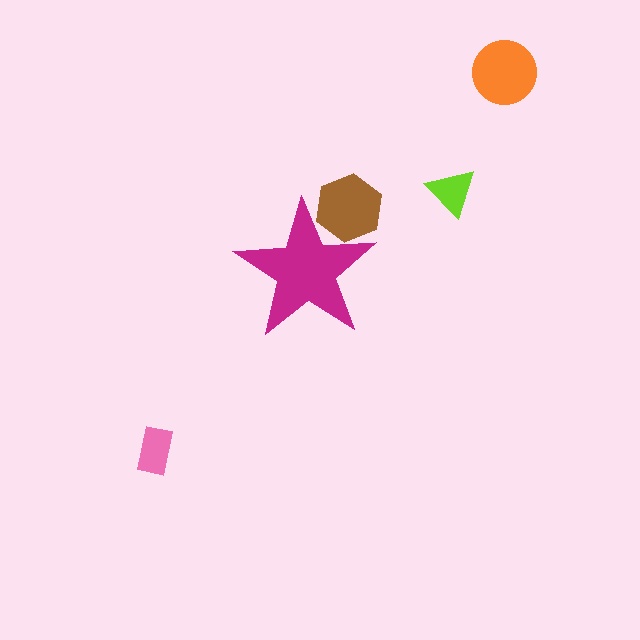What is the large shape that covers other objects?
A magenta star.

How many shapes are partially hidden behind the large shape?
1 shape is partially hidden.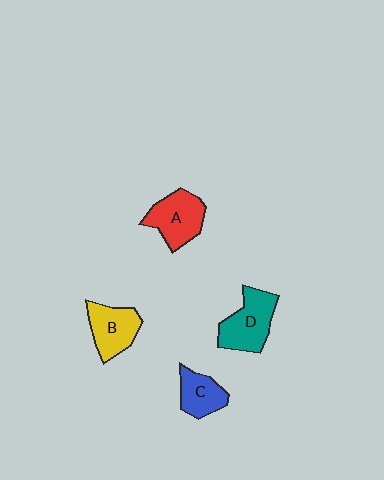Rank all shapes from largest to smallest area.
From largest to smallest: D (teal), A (red), B (yellow), C (blue).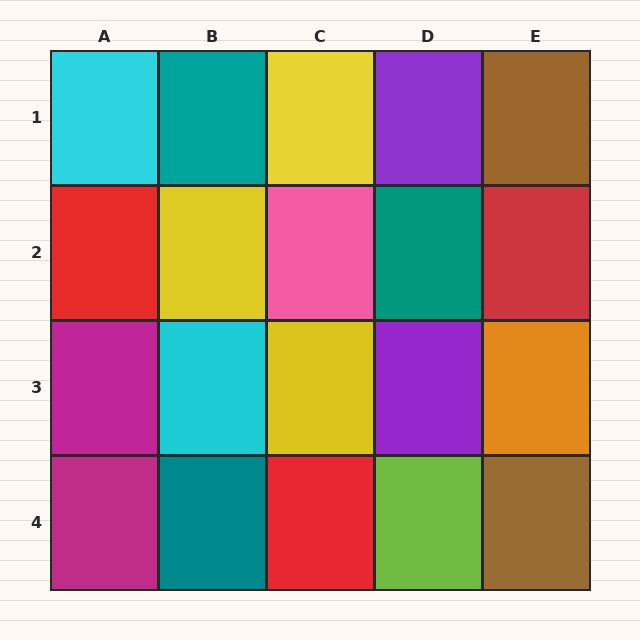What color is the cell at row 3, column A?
Magenta.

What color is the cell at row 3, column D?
Purple.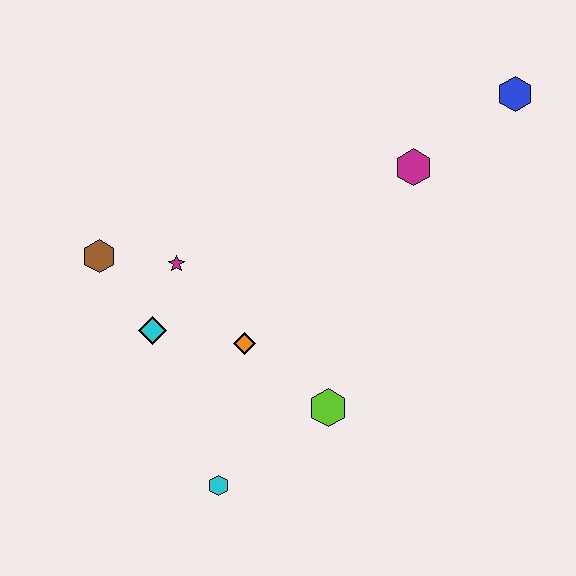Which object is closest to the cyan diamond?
The magenta star is closest to the cyan diamond.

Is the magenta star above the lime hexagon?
Yes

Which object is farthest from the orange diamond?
The blue hexagon is farthest from the orange diamond.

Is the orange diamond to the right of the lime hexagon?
No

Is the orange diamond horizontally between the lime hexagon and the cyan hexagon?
Yes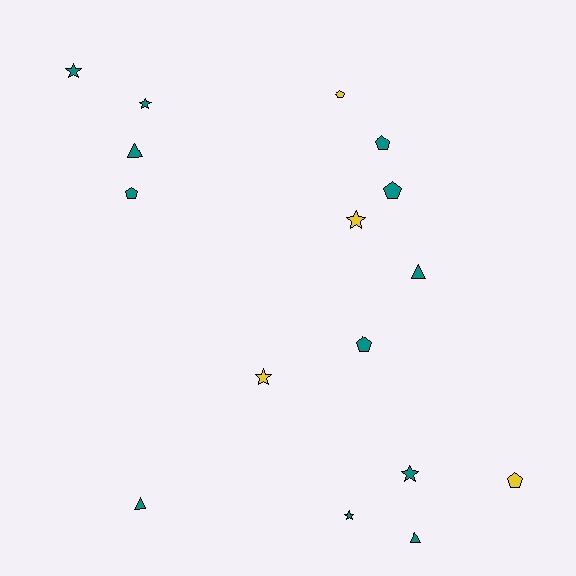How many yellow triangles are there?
There are no yellow triangles.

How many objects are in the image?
There are 16 objects.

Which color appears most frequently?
Teal, with 12 objects.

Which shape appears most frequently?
Star, with 6 objects.